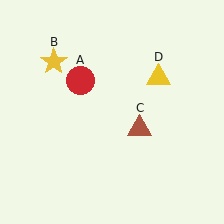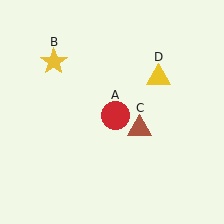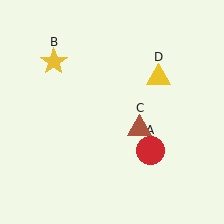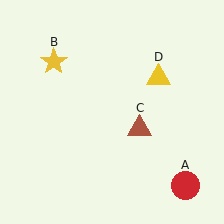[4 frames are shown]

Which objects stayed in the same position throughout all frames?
Yellow star (object B) and brown triangle (object C) and yellow triangle (object D) remained stationary.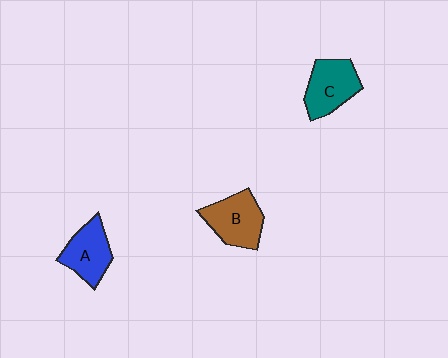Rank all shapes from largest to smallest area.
From largest to smallest: B (brown), C (teal), A (blue).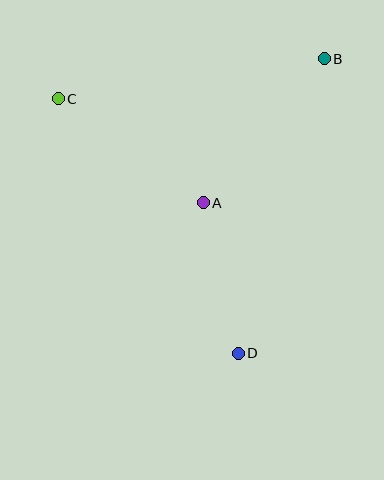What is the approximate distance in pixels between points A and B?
The distance between A and B is approximately 188 pixels.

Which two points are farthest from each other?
Points C and D are farthest from each other.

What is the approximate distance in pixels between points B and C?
The distance between B and C is approximately 269 pixels.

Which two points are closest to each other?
Points A and D are closest to each other.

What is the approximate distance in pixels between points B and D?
The distance between B and D is approximately 307 pixels.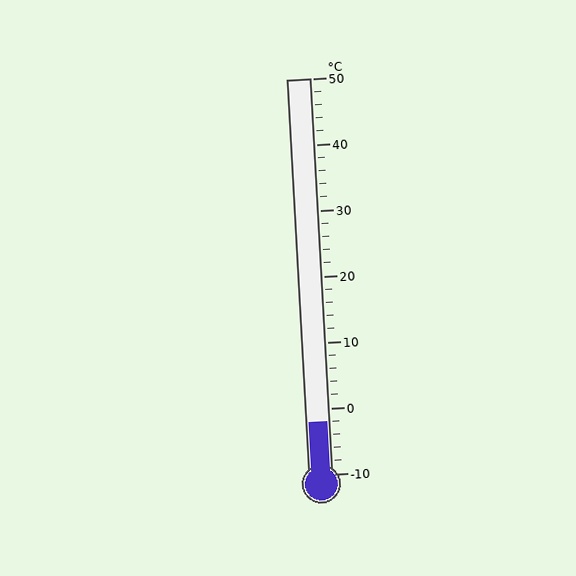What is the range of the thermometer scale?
The thermometer scale ranges from -10°C to 50°C.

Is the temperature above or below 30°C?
The temperature is below 30°C.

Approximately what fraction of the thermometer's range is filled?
The thermometer is filled to approximately 15% of its range.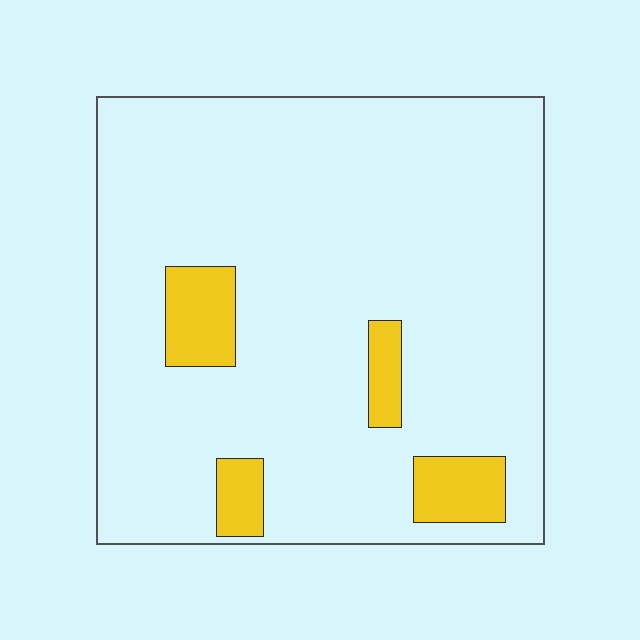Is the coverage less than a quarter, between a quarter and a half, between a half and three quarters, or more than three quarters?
Less than a quarter.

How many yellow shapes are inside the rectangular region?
4.